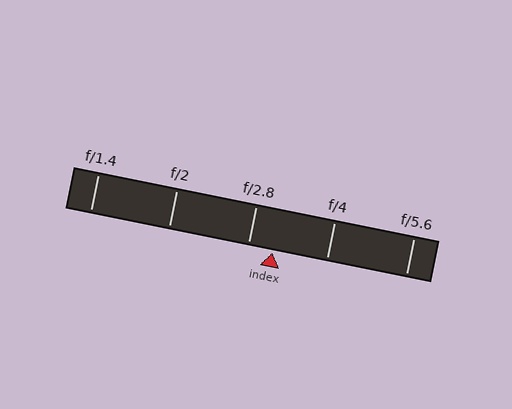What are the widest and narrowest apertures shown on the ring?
The widest aperture shown is f/1.4 and the narrowest is f/5.6.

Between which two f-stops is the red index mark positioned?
The index mark is between f/2.8 and f/4.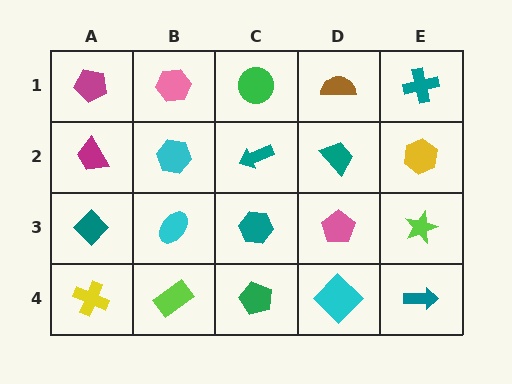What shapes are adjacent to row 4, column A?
A teal diamond (row 3, column A), a lime rectangle (row 4, column B).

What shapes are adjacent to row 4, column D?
A pink pentagon (row 3, column D), a green pentagon (row 4, column C), a teal arrow (row 4, column E).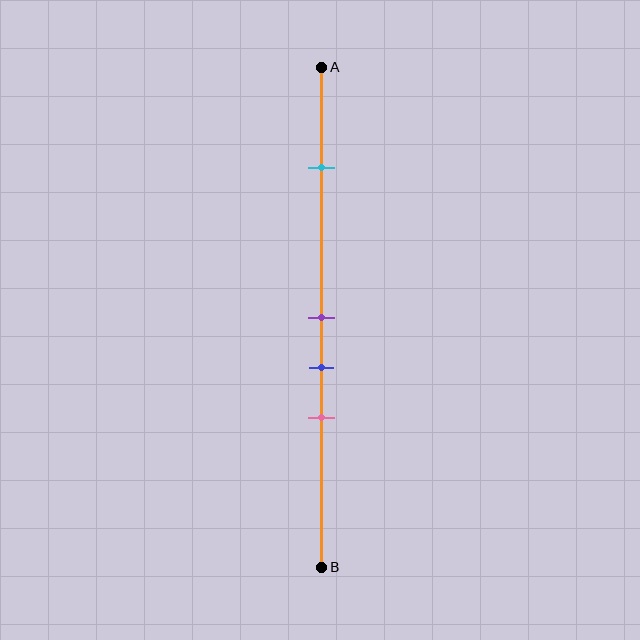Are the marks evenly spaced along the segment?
No, the marks are not evenly spaced.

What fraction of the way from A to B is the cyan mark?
The cyan mark is approximately 20% (0.2) of the way from A to B.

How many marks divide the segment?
There are 4 marks dividing the segment.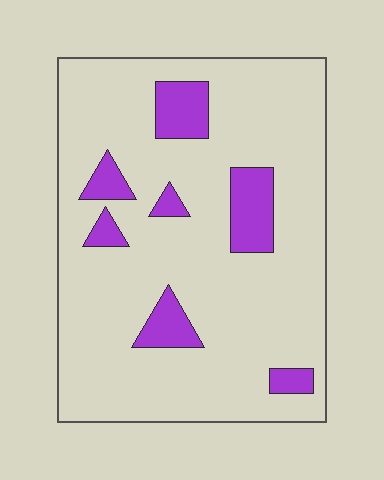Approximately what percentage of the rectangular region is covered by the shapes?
Approximately 15%.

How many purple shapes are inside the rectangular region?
7.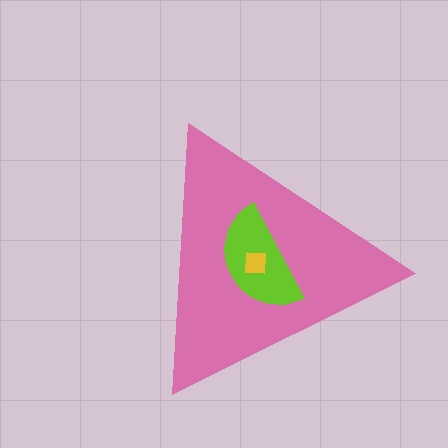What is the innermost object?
The yellow square.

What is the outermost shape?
The pink triangle.